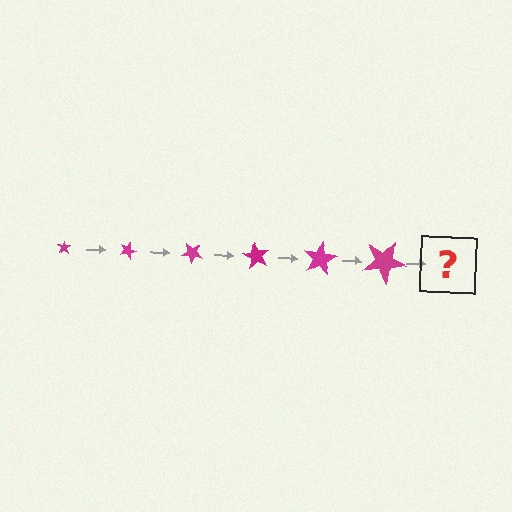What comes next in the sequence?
The next element should be a star, larger than the previous one and rotated 120 degrees from the start.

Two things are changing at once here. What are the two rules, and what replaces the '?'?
The two rules are that the star grows larger each step and it rotates 20 degrees each step. The '?' should be a star, larger than the previous one and rotated 120 degrees from the start.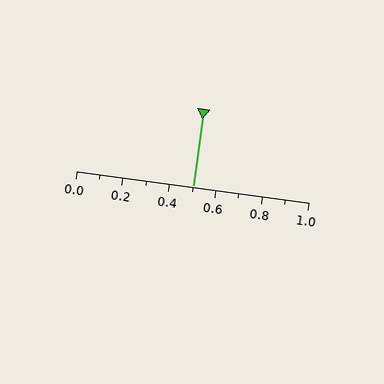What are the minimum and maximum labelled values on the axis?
The axis runs from 0.0 to 1.0.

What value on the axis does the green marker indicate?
The marker indicates approximately 0.5.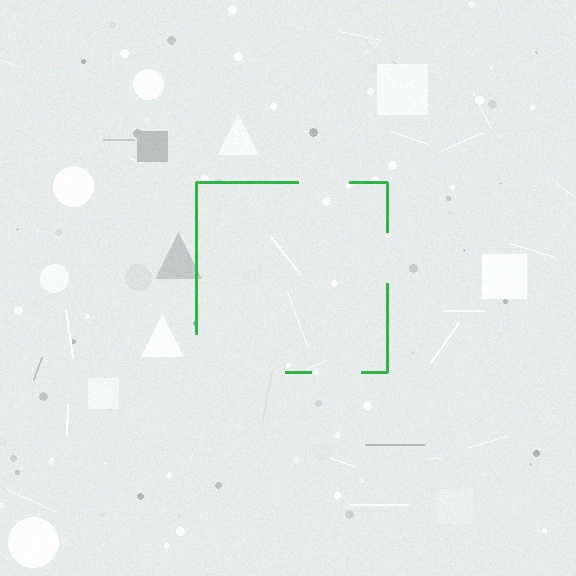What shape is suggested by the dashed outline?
The dashed outline suggests a square.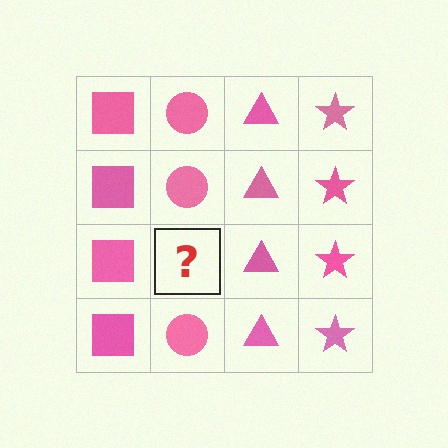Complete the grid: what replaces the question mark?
The question mark should be replaced with a pink circle.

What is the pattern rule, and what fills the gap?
The rule is that each column has a consistent shape. The gap should be filled with a pink circle.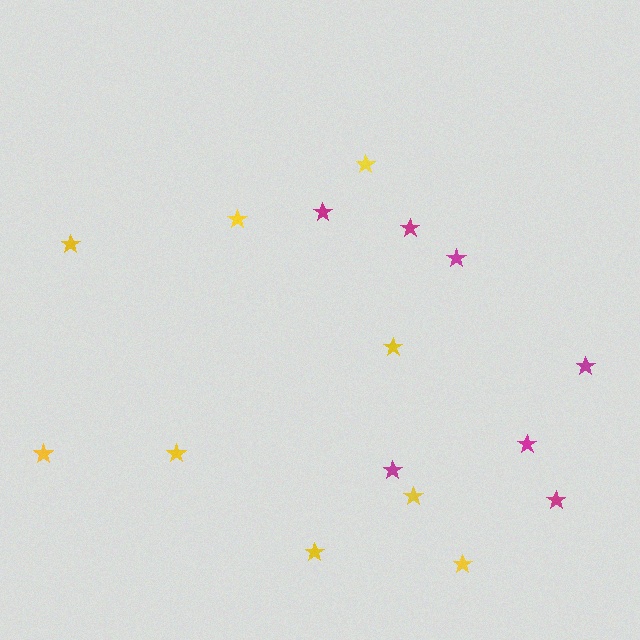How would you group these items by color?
There are 2 groups: one group of yellow stars (9) and one group of magenta stars (7).